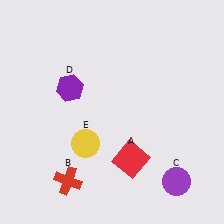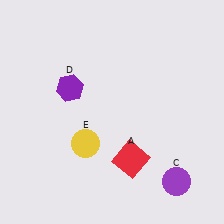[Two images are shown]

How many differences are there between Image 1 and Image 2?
There is 1 difference between the two images.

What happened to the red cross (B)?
The red cross (B) was removed in Image 2. It was in the bottom-left area of Image 1.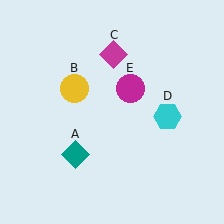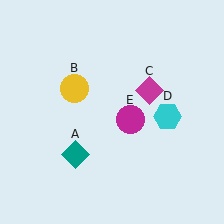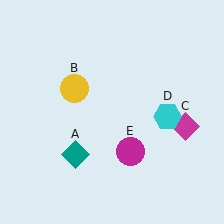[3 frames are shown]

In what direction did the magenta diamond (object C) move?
The magenta diamond (object C) moved down and to the right.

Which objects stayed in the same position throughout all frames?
Teal diamond (object A) and yellow circle (object B) and cyan hexagon (object D) remained stationary.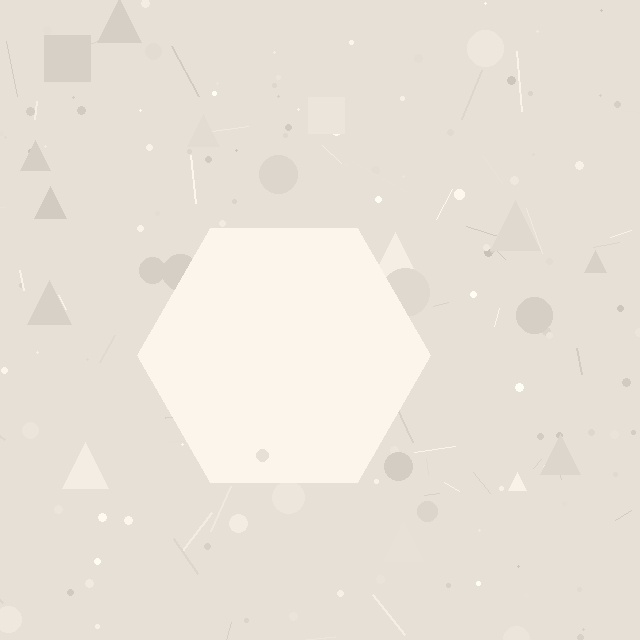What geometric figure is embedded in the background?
A hexagon is embedded in the background.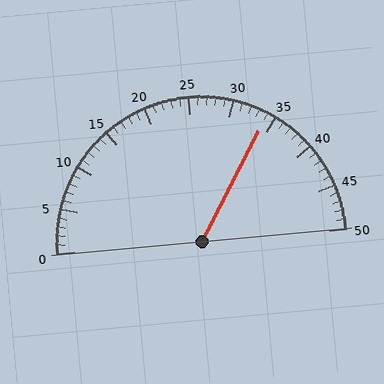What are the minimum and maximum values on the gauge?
The gauge ranges from 0 to 50.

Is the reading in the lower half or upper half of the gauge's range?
The reading is in the upper half of the range (0 to 50).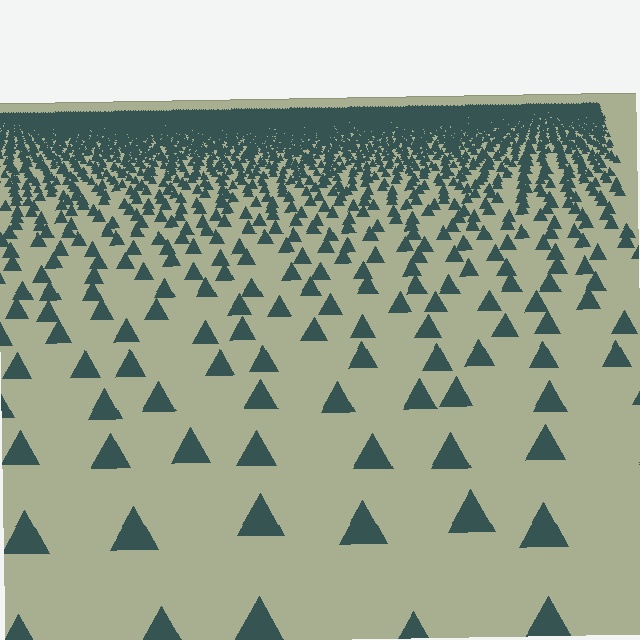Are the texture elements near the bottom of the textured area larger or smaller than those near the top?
Larger. Near the bottom, elements are closer to the viewer and appear at a bigger on-screen size.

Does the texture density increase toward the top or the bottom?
Density increases toward the top.